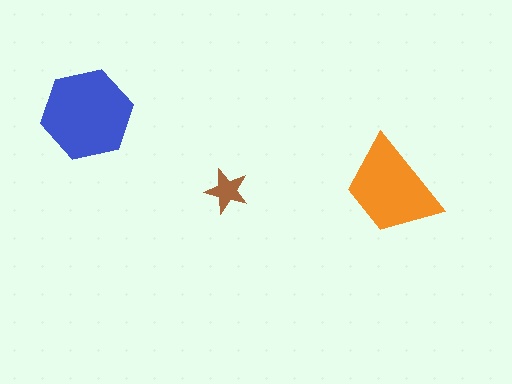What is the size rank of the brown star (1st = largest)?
3rd.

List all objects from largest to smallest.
The blue hexagon, the orange trapezoid, the brown star.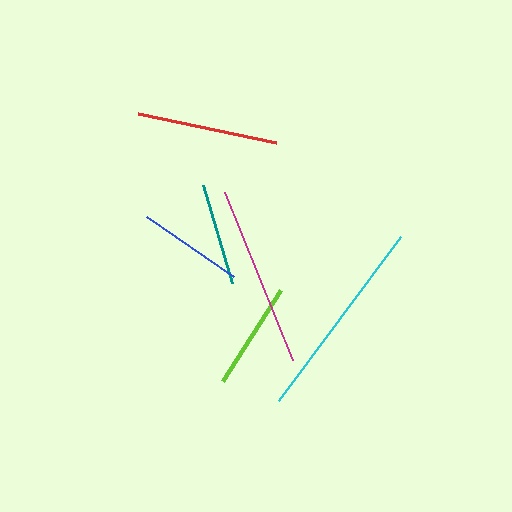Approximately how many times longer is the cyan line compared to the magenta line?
The cyan line is approximately 1.1 times the length of the magenta line.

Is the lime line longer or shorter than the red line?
The red line is longer than the lime line.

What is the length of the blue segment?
The blue segment is approximately 106 pixels long.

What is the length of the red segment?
The red segment is approximately 142 pixels long.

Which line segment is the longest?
The cyan line is the longest at approximately 204 pixels.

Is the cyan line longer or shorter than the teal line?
The cyan line is longer than the teal line.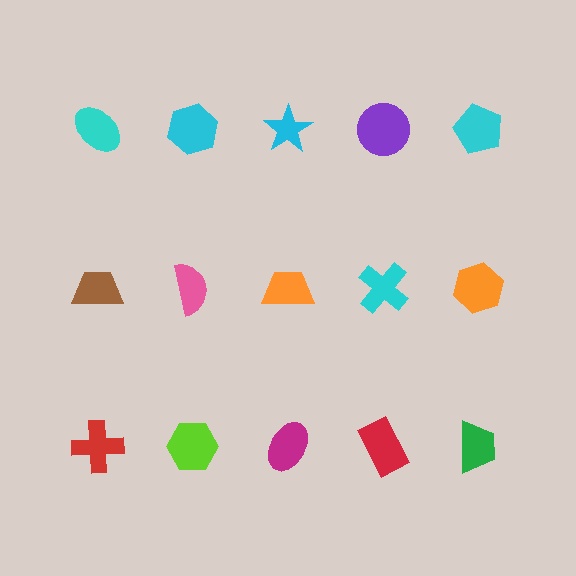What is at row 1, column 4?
A purple circle.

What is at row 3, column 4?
A red rectangle.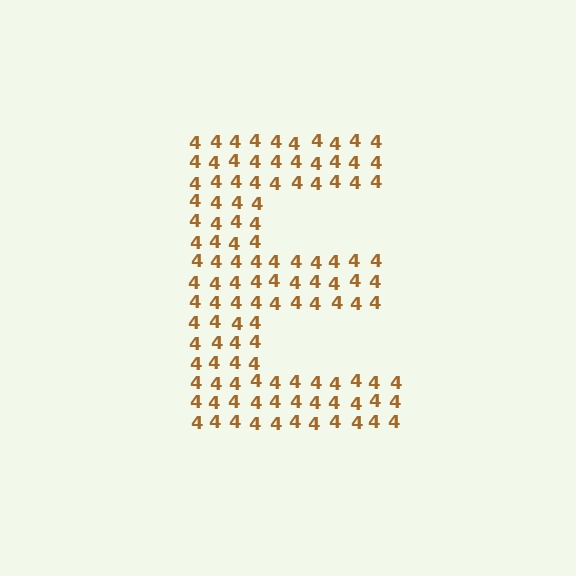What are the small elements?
The small elements are digit 4's.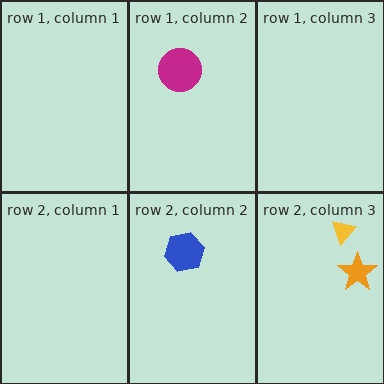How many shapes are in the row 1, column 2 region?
1.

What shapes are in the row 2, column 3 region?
The orange star, the yellow triangle.